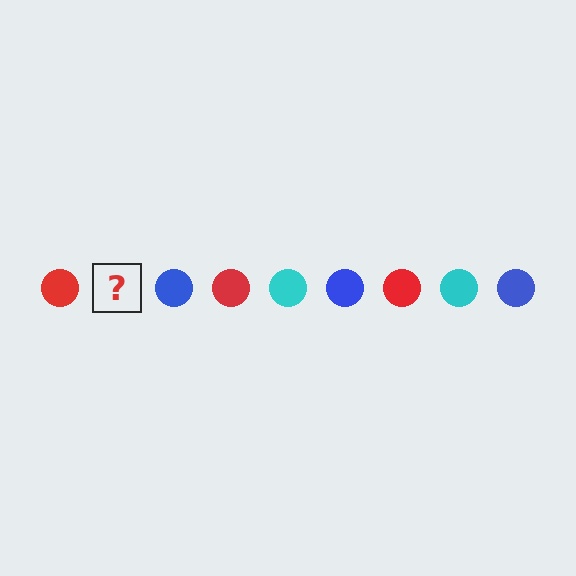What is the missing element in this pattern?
The missing element is a cyan circle.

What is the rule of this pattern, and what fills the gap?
The rule is that the pattern cycles through red, cyan, blue circles. The gap should be filled with a cyan circle.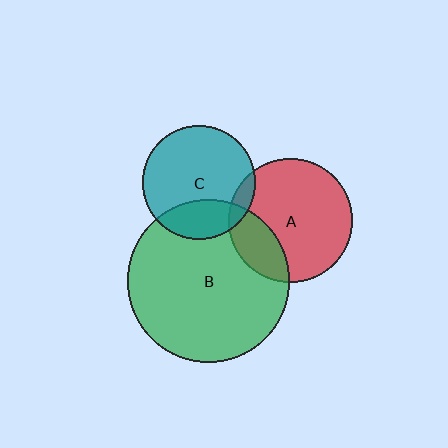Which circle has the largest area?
Circle B (green).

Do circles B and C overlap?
Yes.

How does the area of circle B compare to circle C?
Approximately 2.0 times.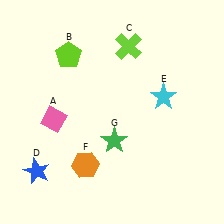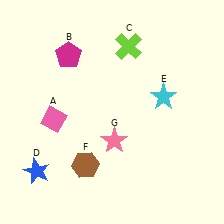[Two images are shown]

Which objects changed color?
B changed from lime to magenta. F changed from orange to brown. G changed from green to pink.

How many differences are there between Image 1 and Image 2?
There are 3 differences between the two images.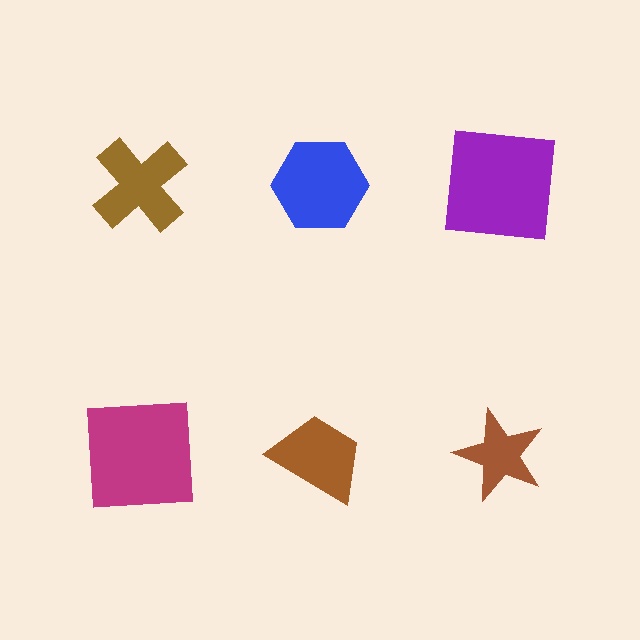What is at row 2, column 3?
A brown star.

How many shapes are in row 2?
3 shapes.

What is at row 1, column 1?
A brown cross.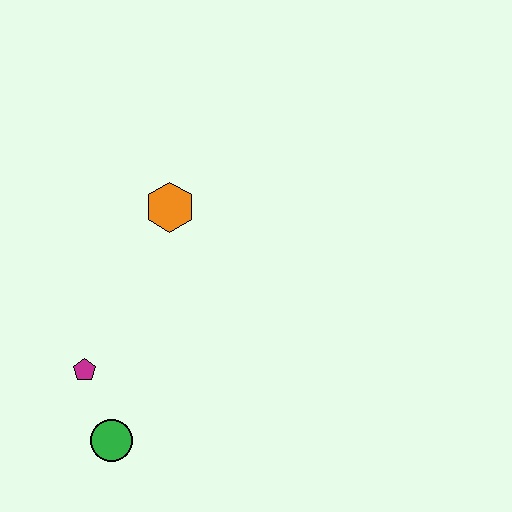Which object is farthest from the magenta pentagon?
The orange hexagon is farthest from the magenta pentagon.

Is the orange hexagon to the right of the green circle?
Yes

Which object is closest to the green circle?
The magenta pentagon is closest to the green circle.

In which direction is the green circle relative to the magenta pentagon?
The green circle is below the magenta pentagon.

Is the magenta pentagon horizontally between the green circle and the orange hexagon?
No